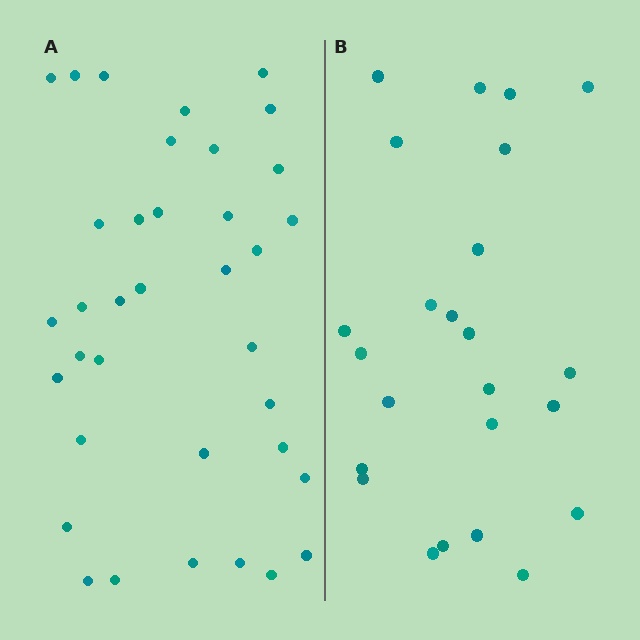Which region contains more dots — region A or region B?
Region A (the left region) has more dots.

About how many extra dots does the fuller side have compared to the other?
Region A has roughly 12 or so more dots than region B.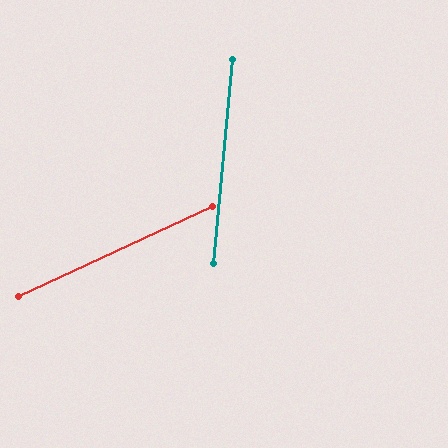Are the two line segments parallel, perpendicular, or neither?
Neither parallel nor perpendicular — they differ by about 60°.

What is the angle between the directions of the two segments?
Approximately 60 degrees.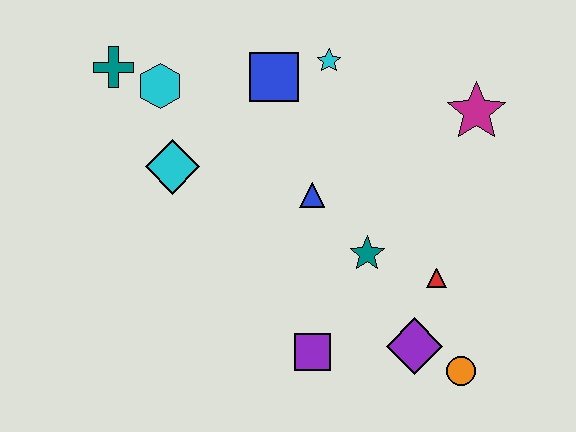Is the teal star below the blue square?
Yes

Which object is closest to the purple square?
The purple diamond is closest to the purple square.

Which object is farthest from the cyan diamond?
The orange circle is farthest from the cyan diamond.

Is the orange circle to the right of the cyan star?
Yes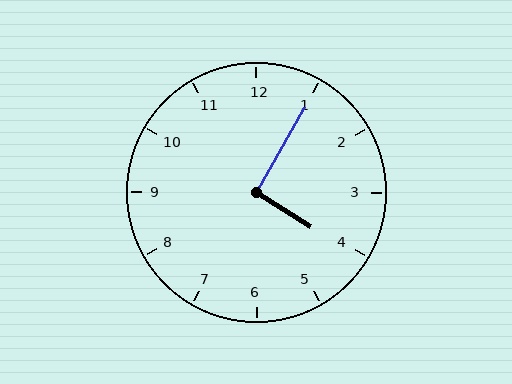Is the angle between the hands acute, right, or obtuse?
It is right.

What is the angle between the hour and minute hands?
Approximately 92 degrees.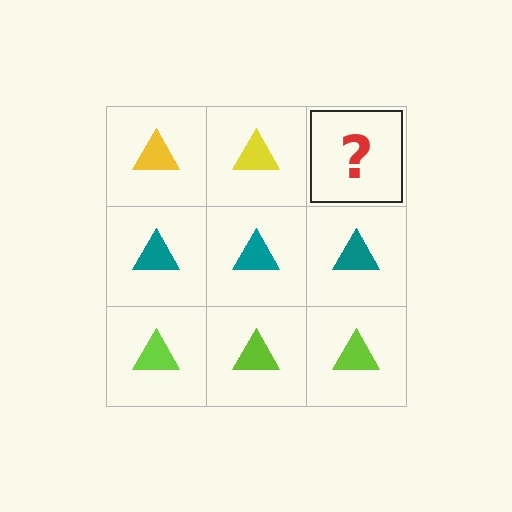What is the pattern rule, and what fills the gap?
The rule is that each row has a consistent color. The gap should be filled with a yellow triangle.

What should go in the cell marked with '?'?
The missing cell should contain a yellow triangle.